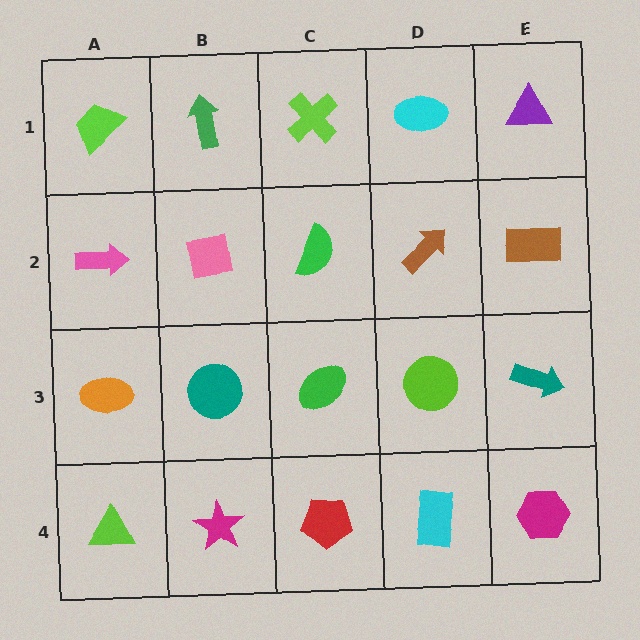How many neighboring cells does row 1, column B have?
3.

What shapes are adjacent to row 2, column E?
A purple triangle (row 1, column E), a teal arrow (row 3, column E), a brown arrow (row 2, column D).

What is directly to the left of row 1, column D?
A lime cross.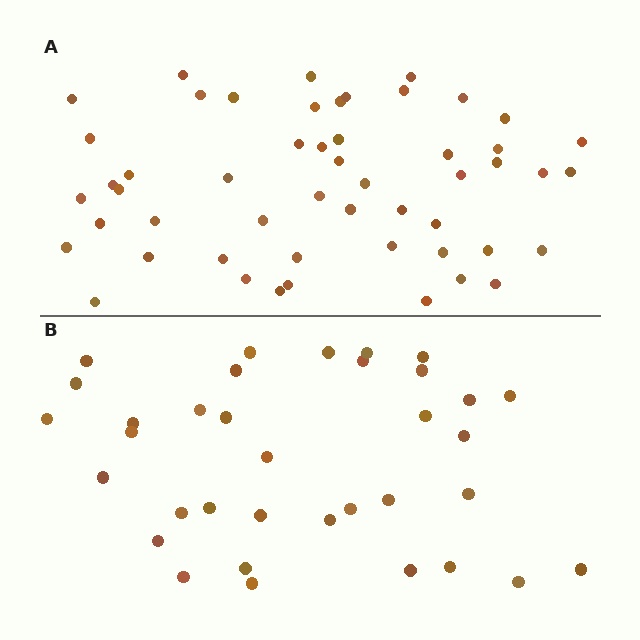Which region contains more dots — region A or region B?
Region A (the top region) has more dots.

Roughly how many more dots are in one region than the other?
Region A has approximately 15 more dots than region B.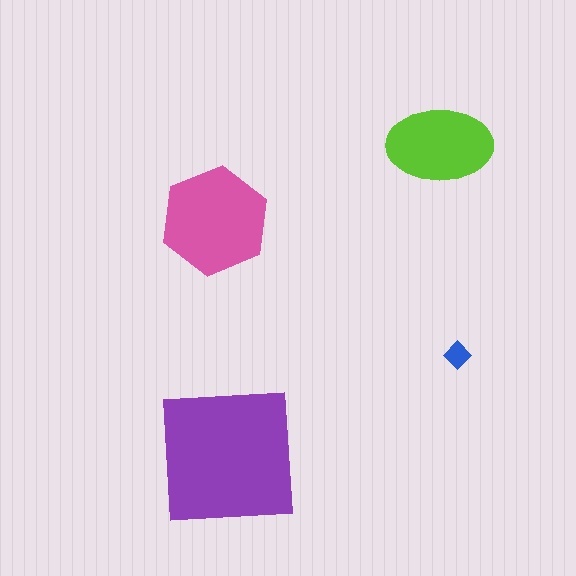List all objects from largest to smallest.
The purple square, the pink hexagon, the lime ellipse, the blue diamond.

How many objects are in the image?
There are 4 objects in the image.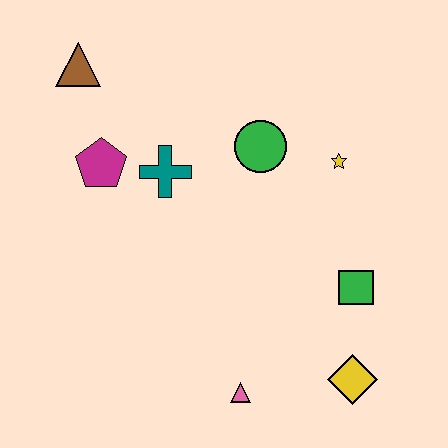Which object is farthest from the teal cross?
The yellow diamond is farthest from the teal cross.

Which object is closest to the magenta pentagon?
The teal cross is closest to the magenta pentagon.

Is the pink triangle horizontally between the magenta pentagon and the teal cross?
No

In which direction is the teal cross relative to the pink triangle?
The teal cross is above the pink triangle.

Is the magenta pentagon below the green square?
No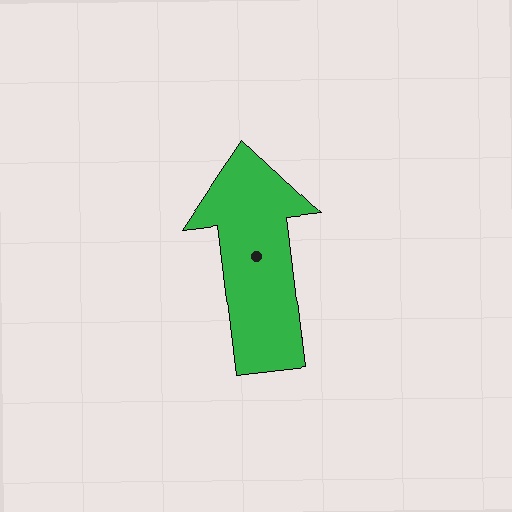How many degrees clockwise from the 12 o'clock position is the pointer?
Approximately 353 degrees.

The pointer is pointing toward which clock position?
Roughly 12 o'clock.